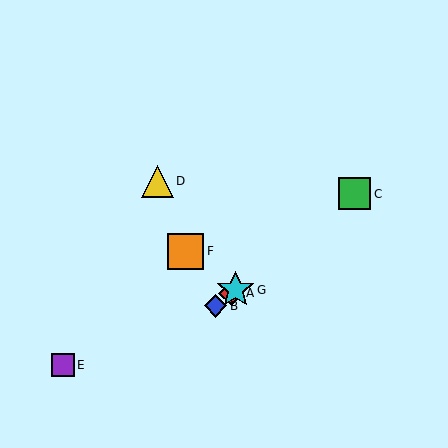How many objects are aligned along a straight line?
4 objects (A, B, C, G) are aligned along a straight line.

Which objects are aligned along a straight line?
Objects A, B, C, G are aligned along a straight line.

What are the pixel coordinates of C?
Object C is at (355, 194).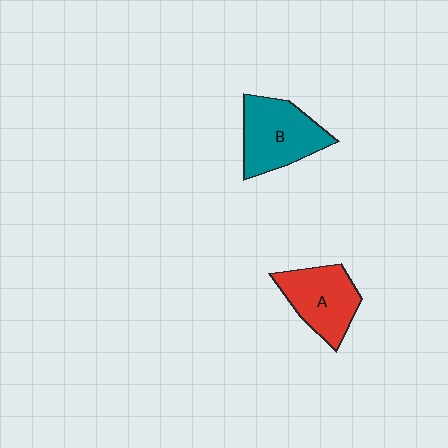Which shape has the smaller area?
Shape A (red).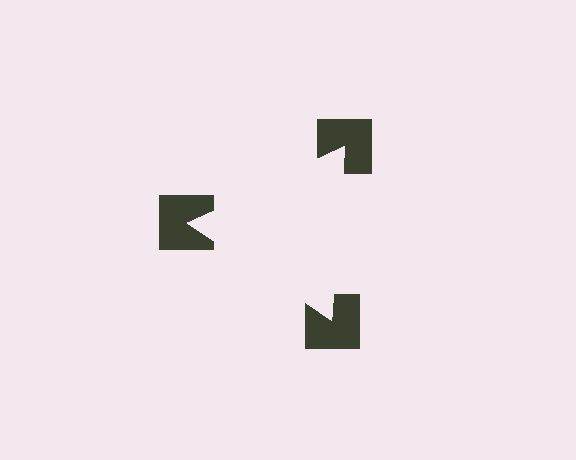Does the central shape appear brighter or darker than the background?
It typically appears slightly brighter than the background, even though no actual brightness change is drawn.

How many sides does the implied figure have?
3 sides.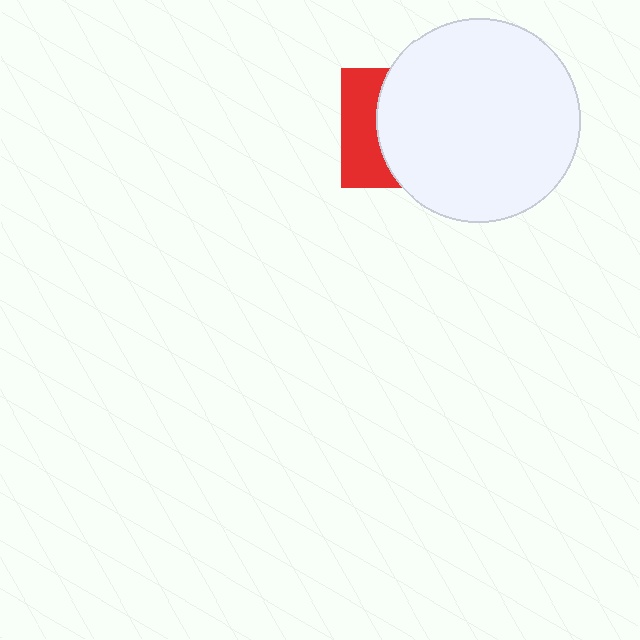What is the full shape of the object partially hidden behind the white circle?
The partially hidden object is a red square.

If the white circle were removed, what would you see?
You would see the complete red square.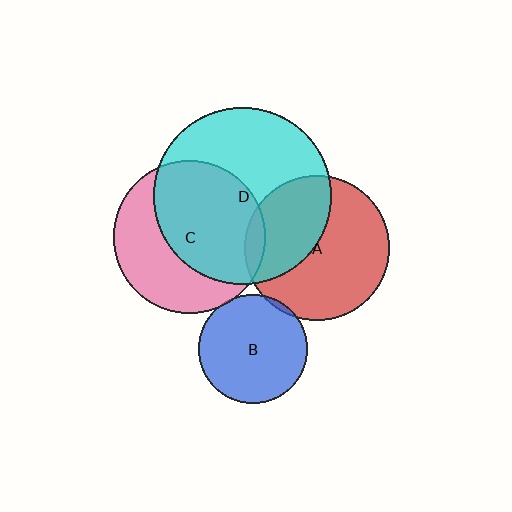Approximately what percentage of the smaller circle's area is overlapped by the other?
Approximately 60%.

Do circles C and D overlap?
Yes.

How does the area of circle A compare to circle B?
Approximately 1.8 times.